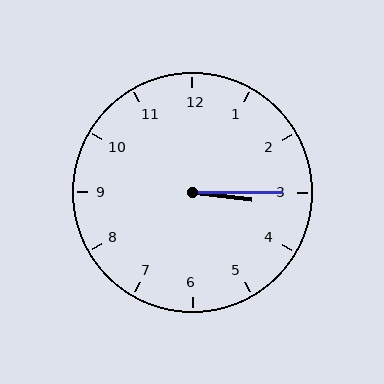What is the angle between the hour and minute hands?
Approximately 8 degrees.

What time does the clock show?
3:15.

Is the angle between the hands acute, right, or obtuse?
It is acute.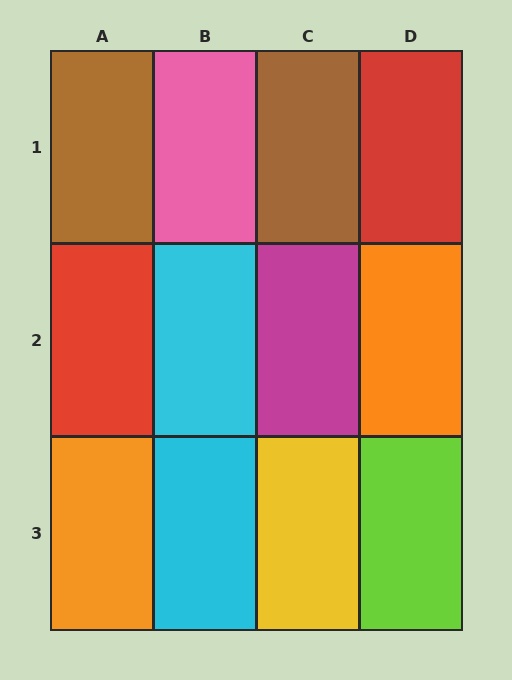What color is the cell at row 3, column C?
Yellow.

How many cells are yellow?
1 cell is yellow.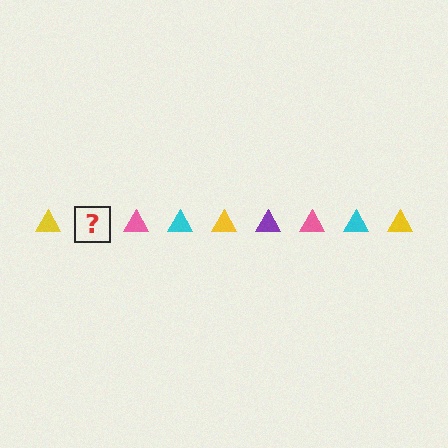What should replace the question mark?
The question mark should be replaced with a purple triangle.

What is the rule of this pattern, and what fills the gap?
The rule is that the pattern cycles through yellow, purple, pink, cyan triangles. The gap should be filled with a purple triangle.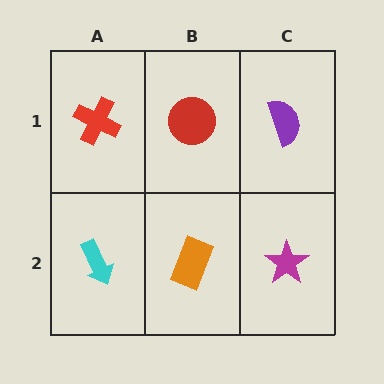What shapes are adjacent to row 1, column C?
A magenta star (row 2, column C), a red circle (row 1, column B).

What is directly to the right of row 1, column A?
A red circle.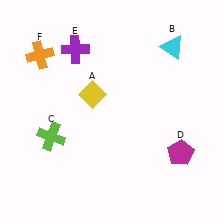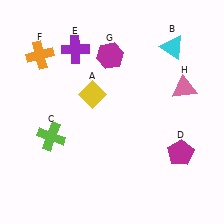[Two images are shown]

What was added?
A magenta hexagon (G), a pink triangle (H) were added in Image 2.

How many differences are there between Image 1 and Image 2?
There are 2 differences between the two images.